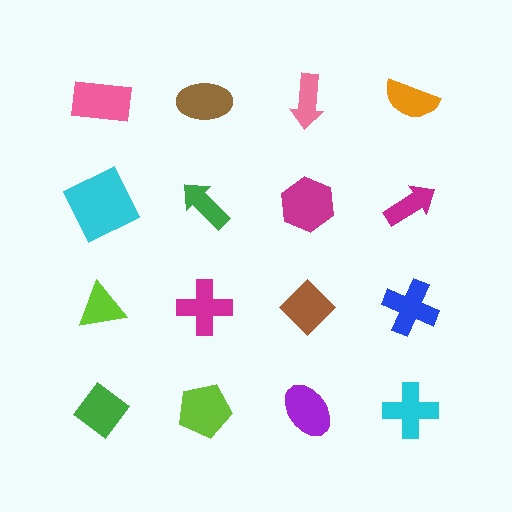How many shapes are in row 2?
4 shapes.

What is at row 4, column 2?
A lime pentagon.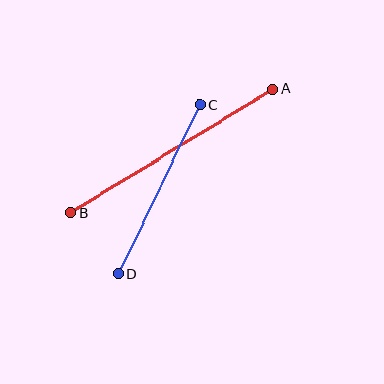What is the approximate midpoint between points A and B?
The midpoint is at approximately (172, 151) pixels.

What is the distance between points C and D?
The distance is approximately 188 pixels.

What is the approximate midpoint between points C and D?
The midpoint is at approximately (159, 189) pixels.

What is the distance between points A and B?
The distance is approximately 237 pixels.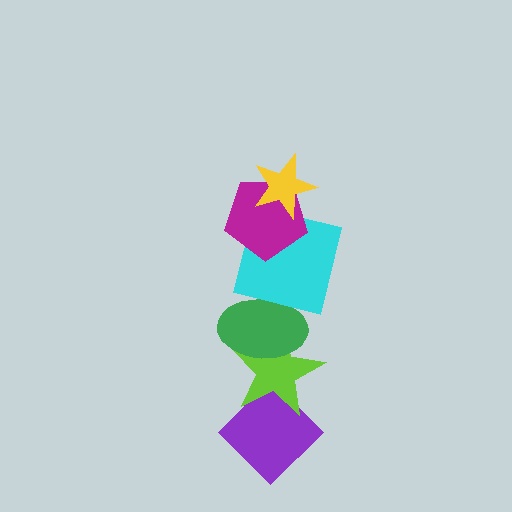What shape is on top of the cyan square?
The magenta pentagon is on top of the cyan square.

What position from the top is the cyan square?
The cyan square is 3rd from the top.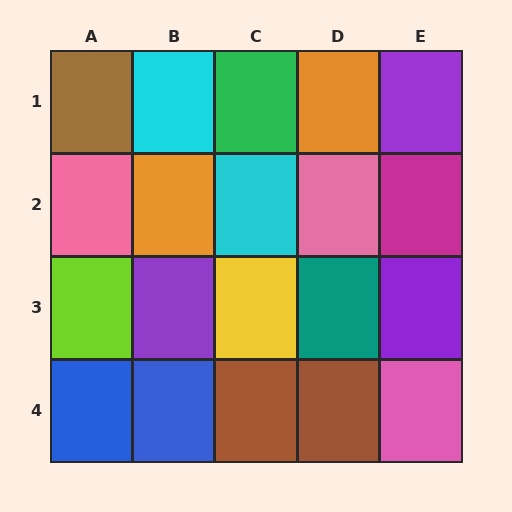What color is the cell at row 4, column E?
Pink.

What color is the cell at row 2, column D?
Pink.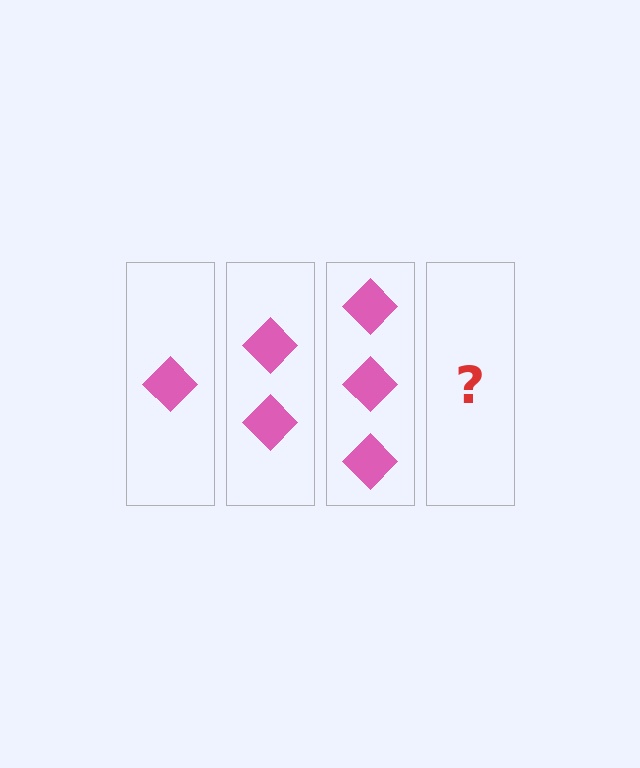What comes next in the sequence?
The next element should be 4 diamonds.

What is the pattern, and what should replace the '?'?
The pattern is that each step adds one more diamond. The '?' should be 4 diamonds.